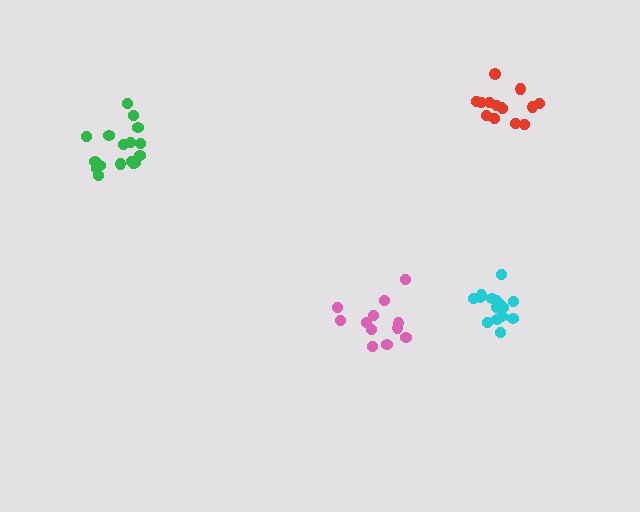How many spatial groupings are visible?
There are 4 spatial groupings.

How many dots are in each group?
Group 1: 15 dots, Group 2: 12 dots, Group 3: 15 dots, Group 4: 17 dots (59 total).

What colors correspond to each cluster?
The clusters are colored: red, pink, cyan, green.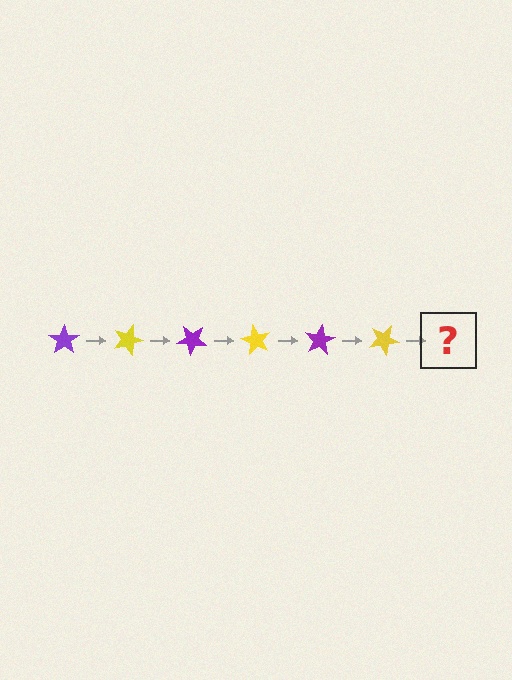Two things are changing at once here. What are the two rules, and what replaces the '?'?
The two rules are that it rotates 20 degrees each step and the color cycles through purple and yellow. The '?' should be a purple star, rotated 120 degrees from the start.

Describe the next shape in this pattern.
It should be a purple star, rotated 120 degrees from the start.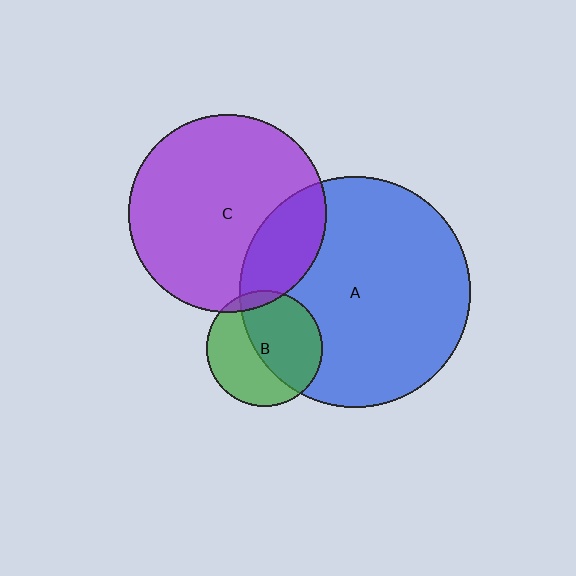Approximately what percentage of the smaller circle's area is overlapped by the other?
Approximately 55%.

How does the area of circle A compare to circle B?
Approximately 3.9 times.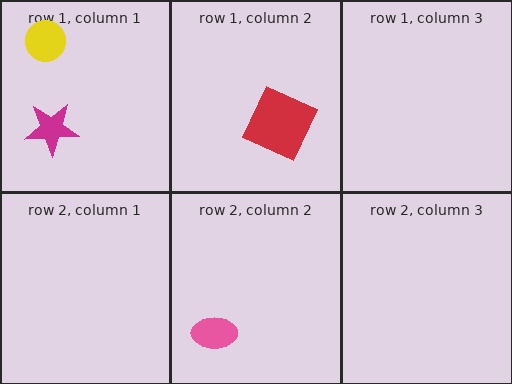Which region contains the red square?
The row 1, column 2 region.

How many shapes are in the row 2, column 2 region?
1.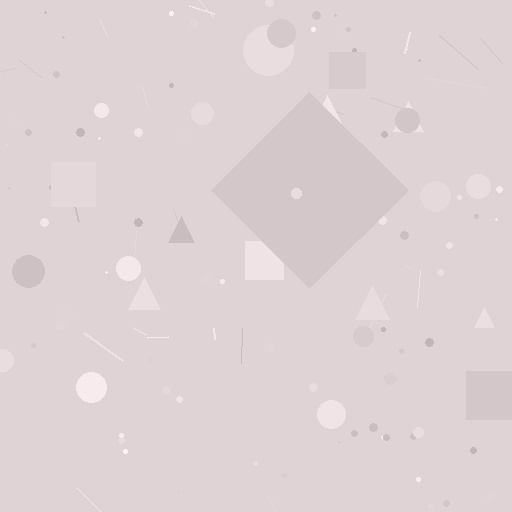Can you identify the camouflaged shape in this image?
The camouflaged shape is a diamond.